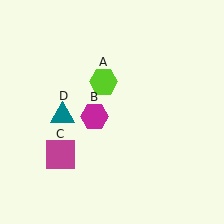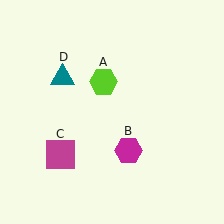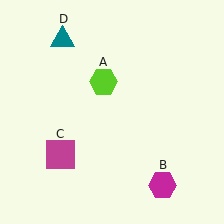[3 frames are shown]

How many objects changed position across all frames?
2 objects changed position: magenta hexagon (object B), teal triangle (object D).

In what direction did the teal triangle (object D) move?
The teal triangle (object D) moved up.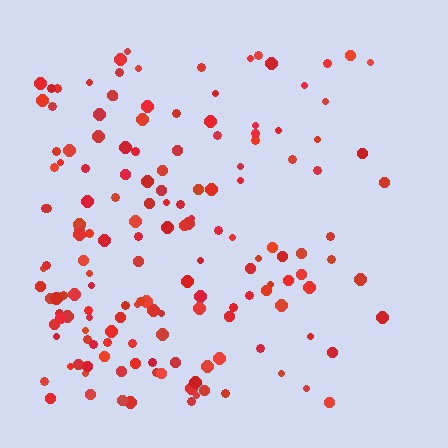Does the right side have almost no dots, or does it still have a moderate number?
Still a moderate number, just noticeably fewer than the left.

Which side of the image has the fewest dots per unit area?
The right.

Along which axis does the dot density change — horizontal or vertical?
Horizontal.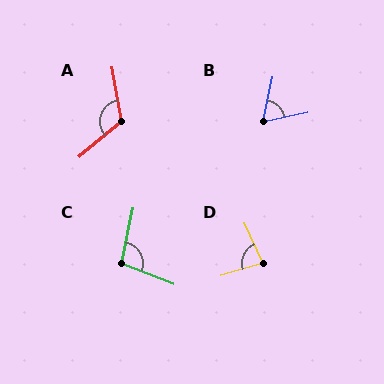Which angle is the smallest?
B, at approximately 66 degrees.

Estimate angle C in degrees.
Approximately 99 degrees.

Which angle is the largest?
A, at approximately 120 degrees.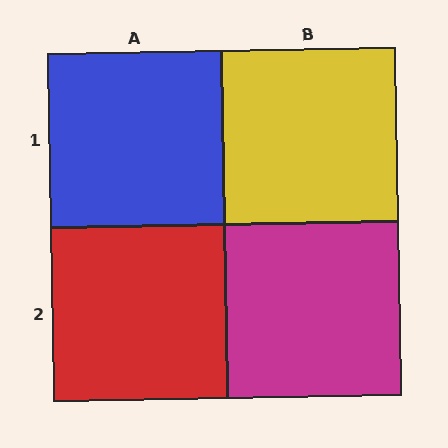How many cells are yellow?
1 cell is yellow.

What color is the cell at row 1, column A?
Blue.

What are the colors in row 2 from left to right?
Red, magenta.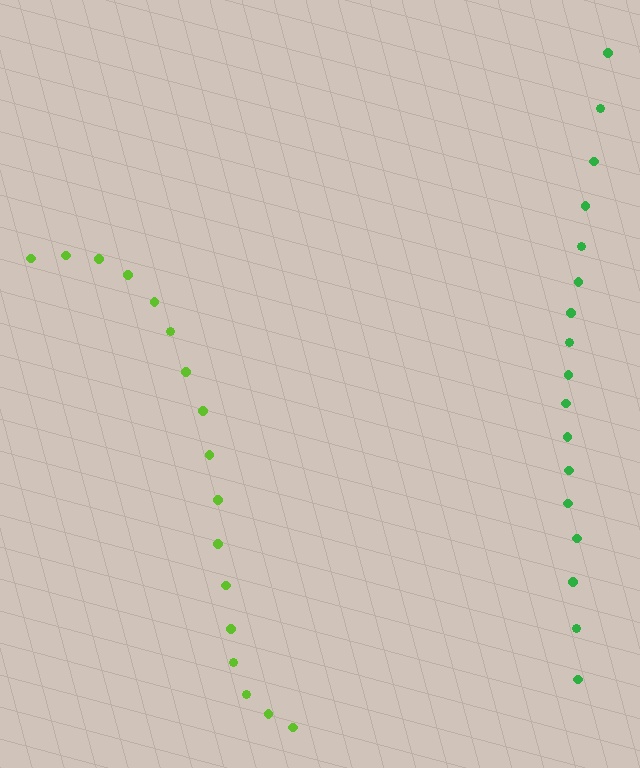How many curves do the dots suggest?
There are 2 distinct paths.